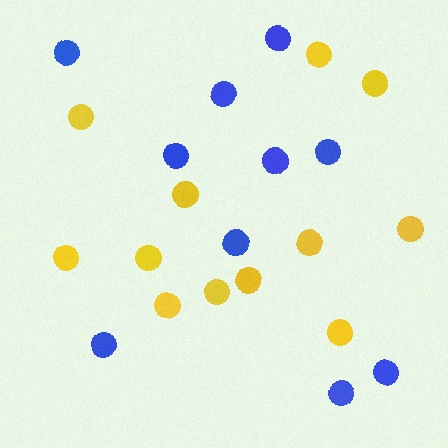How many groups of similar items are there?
There are 2 groups: one group of yellow circles (12) and one group of blue circles (10).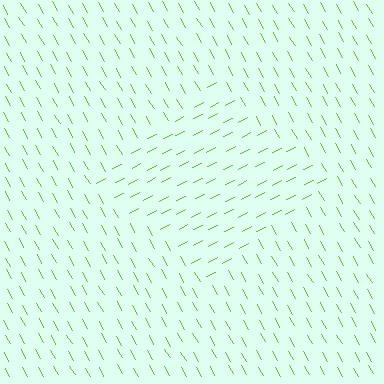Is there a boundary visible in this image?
Yes, there is a texture boundary formed by a change in line orientation.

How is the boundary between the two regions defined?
The boundary is defined purely by a change in line orientation (approximately 88 degrees difference). All lines are the same color and thickness.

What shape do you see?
I see a diamond.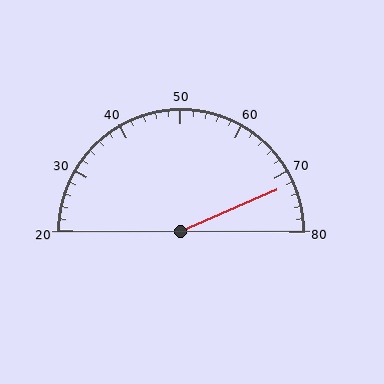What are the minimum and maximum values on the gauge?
The gauge ranges from 20 to 80.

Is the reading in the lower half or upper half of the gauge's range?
The reading is in the upper half of the range (20 to 80).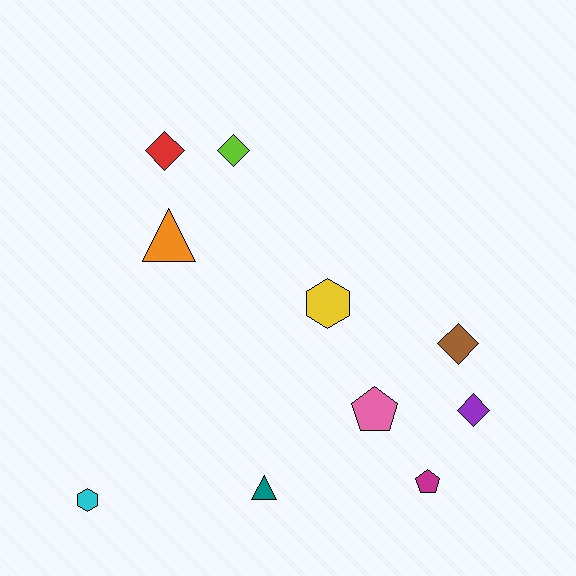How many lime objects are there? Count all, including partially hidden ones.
There is 1 lime object.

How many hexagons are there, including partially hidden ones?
There are 2 hexagons.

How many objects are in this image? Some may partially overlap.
There are 10 objects.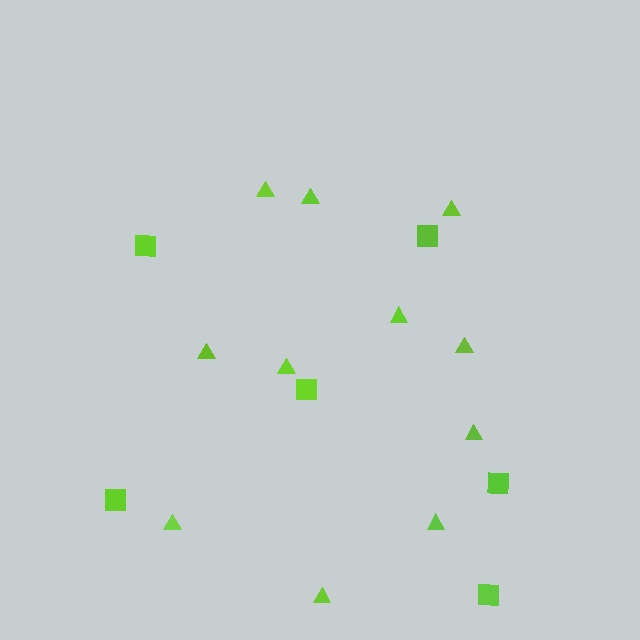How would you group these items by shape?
There are 2 groups: one group of squares (6) and one group of triangles (11).